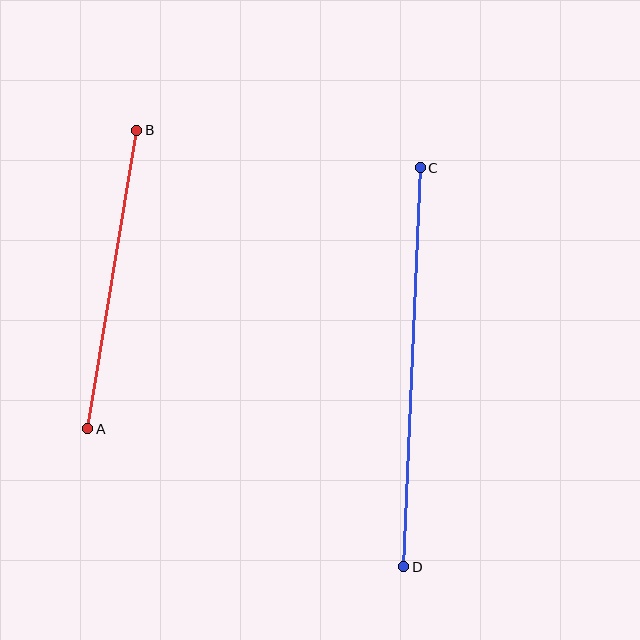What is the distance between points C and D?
The distance is approximately 399 pixels.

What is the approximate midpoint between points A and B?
The midpoint is at approximately (112, 280) pixels.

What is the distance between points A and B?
The distance is approximately 302 pixels.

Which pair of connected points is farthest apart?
Points C and D are farthest apart.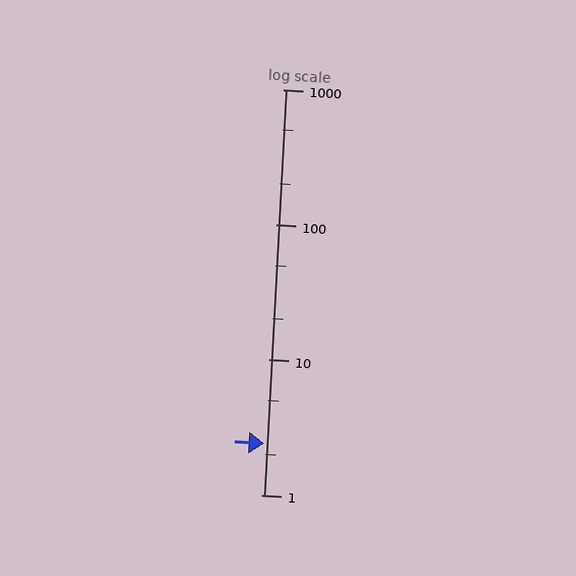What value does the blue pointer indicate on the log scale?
The pointer indicates approximately 2.4.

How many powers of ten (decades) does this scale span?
The scale spans 3 decades, from 1 to 1000.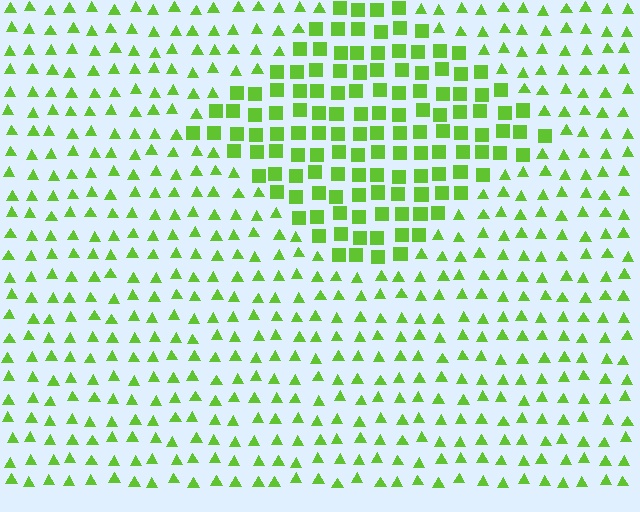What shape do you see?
I see a diamond.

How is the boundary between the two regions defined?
The boundary is defined by a change in element shape: squares inside vs. triangles outside. All elements share the same color and spacing.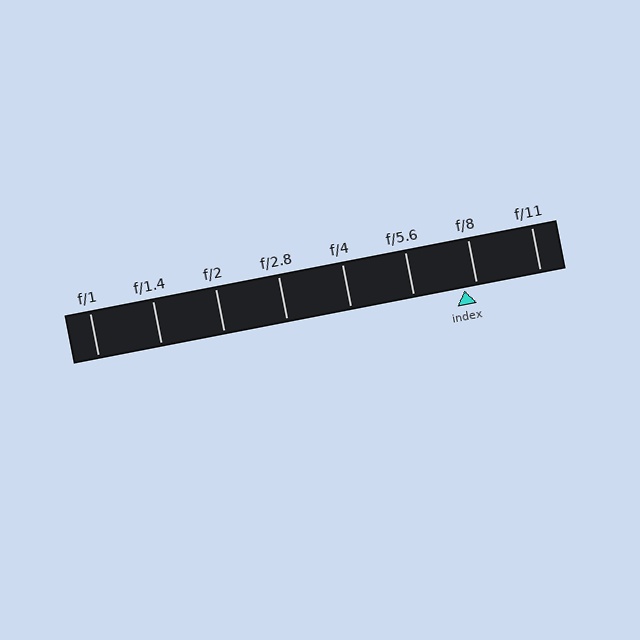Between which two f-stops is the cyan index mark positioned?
The index mark is between f/5.6 and f/8.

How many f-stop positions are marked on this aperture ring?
There are 8 f-stop positions marked.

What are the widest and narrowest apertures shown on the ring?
The widest aperture shown is f/1 and the narrowest is f/11.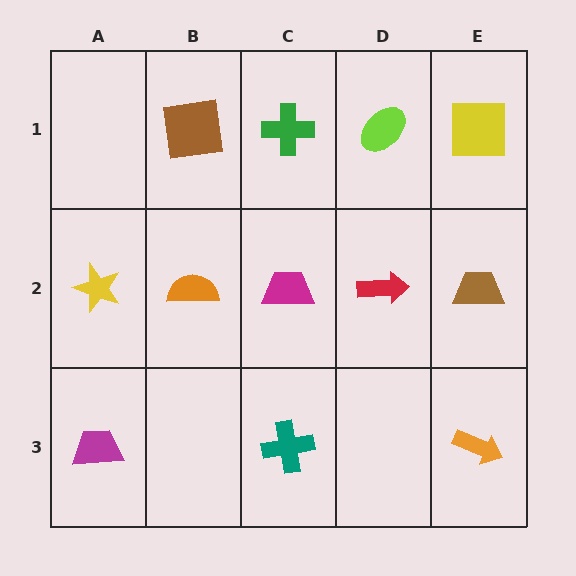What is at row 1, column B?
A brown square.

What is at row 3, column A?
A magenta trapezoid.